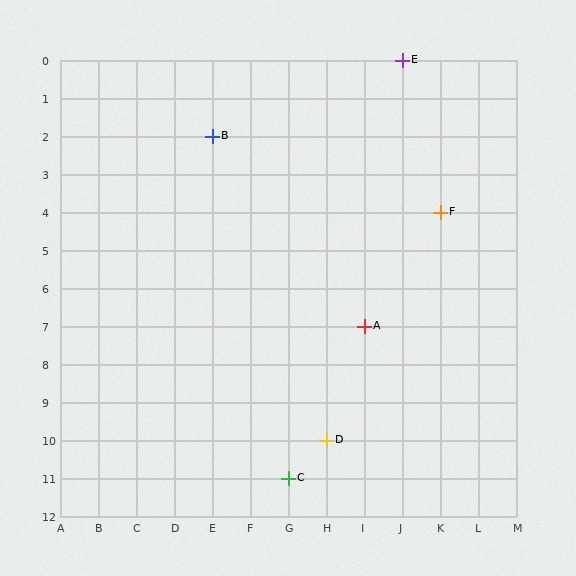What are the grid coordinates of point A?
Point A is at grid coordinates (I, 7).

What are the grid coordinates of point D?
Point D is at grid coordinates (H, 10).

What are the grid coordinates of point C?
Point C is at grid coordinates (G, 11).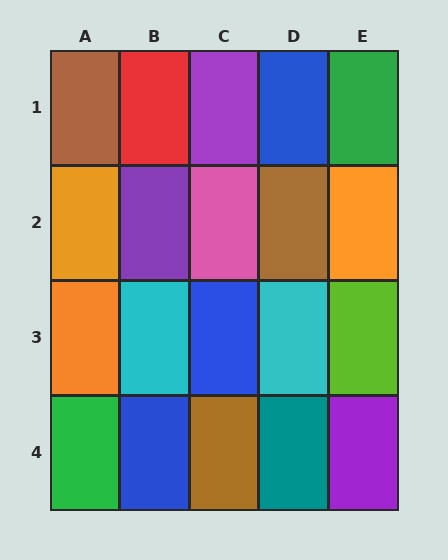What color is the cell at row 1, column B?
Red.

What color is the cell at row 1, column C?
Purple.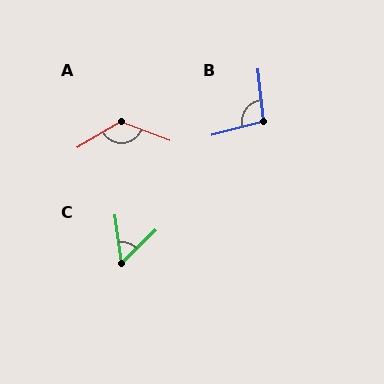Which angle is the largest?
A, at approximately 129 degrees.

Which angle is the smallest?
C, at approximately 53 degrees.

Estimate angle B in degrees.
Approximately 99 degrees.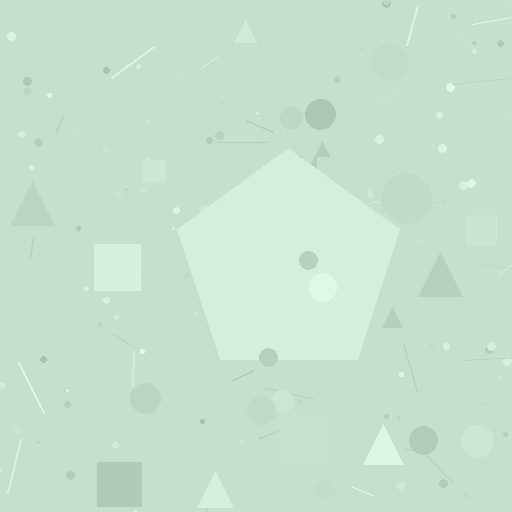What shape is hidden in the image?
A pentagon is hidden in the image.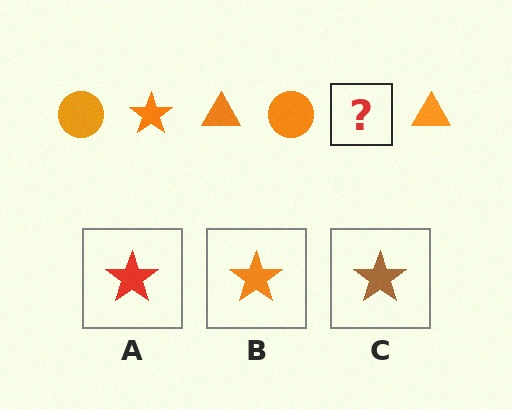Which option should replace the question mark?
Option B.